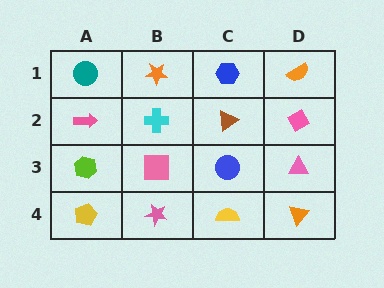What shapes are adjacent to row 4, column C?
A blue circle (row 3, column C), a pink star (row 4, column B), an orange triangle (row 4, column D).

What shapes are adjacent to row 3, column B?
A cyan cross (row 2, column B), a pink star (row 4, column B), a lime hexagon (row 3, column A), a blue circle (row 3, column C).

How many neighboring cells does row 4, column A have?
2.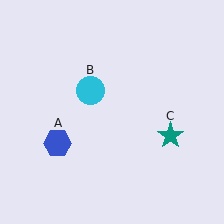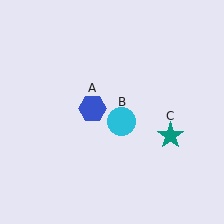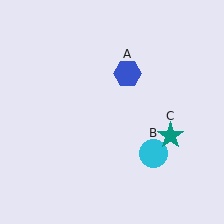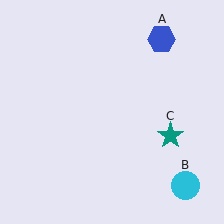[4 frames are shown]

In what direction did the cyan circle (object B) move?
The cyan circle (object B) moved down and to the right.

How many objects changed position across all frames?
2 objects changed position: blue hexagon (object A), cyan circle (object B).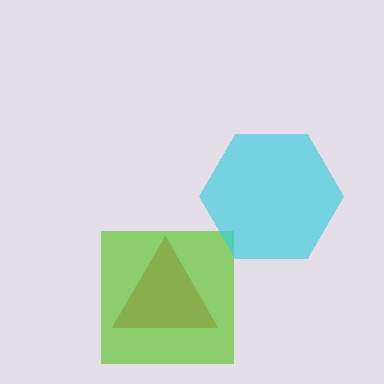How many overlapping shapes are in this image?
There are 3 overlapping shapes in the image.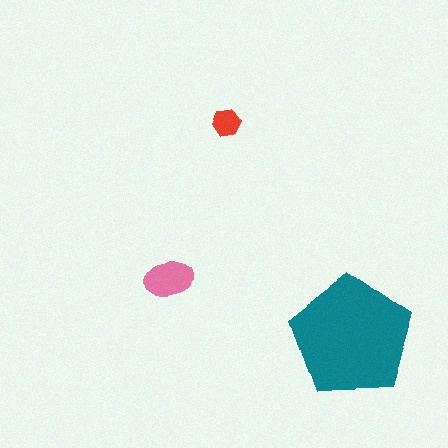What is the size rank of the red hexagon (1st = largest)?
3rd.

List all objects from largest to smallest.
The teal pentagon, the pink ellipse, the red hexagon.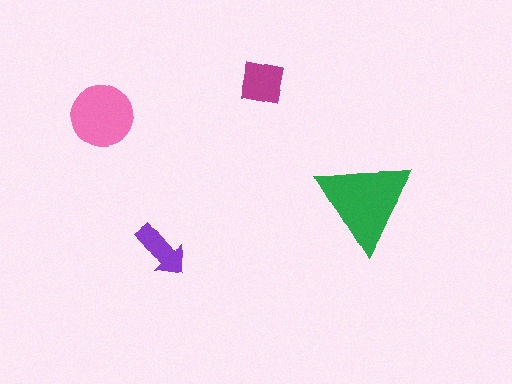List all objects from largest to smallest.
The green triangle, the pink circle, the magenta square, the purple arrow.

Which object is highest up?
The magenta square is topmost.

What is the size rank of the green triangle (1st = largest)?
1st.